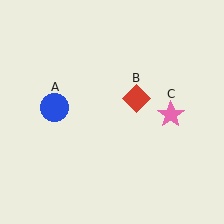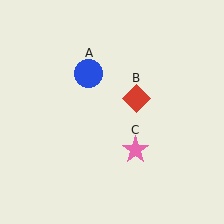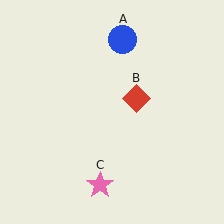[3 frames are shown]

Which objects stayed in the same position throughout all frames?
Red diamond (object B) remained stationary.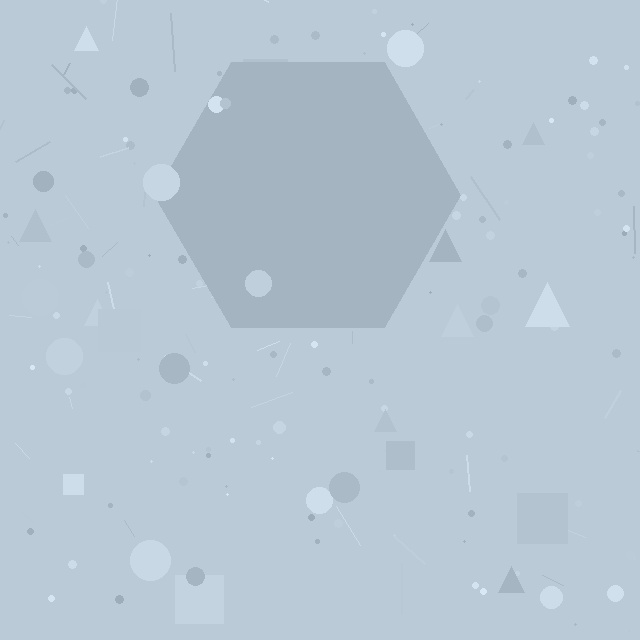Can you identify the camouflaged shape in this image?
The camouflaged shape is a hexagon.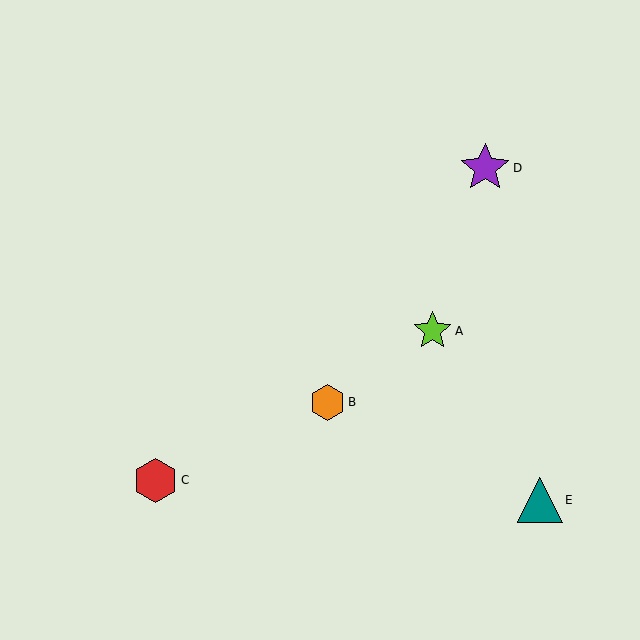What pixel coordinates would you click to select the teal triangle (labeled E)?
Click at (540, 500) to select the teal triangle E.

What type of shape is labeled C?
Shape C is a red hexagon.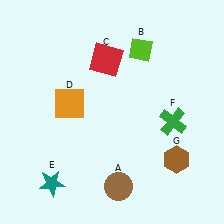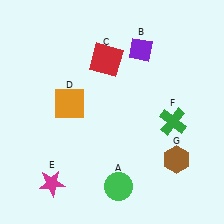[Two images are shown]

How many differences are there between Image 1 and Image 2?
There are 3 differences between the two images.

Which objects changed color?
A changed from brown to green. B changed from lime to purple. E changed from teal to magenta.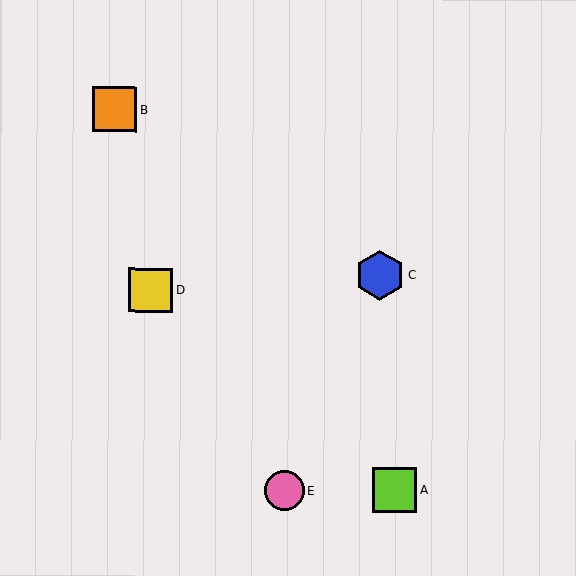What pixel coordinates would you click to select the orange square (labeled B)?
Click at (114, 110) to select the orange square B.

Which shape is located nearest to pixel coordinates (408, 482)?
The lime square (labeled A) at (395, 490) is nearest to that location.